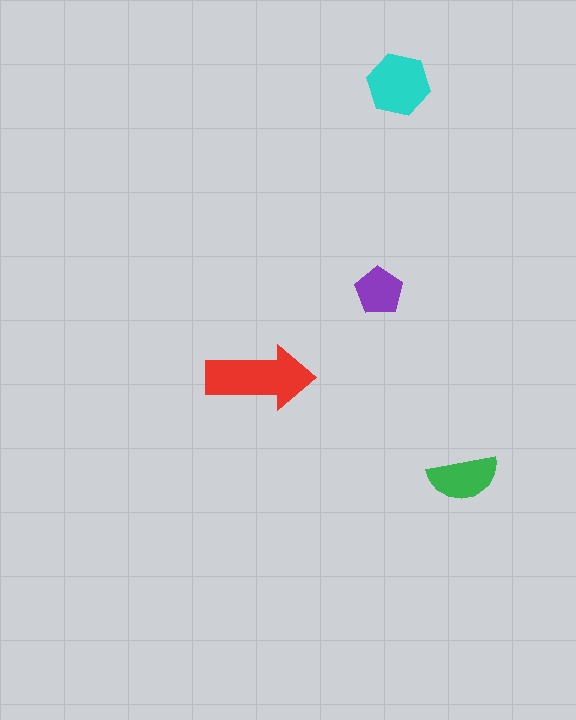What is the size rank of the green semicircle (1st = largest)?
3rd.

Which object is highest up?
The cyan hexagon is topmost.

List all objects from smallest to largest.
The purple pentagon, the green semicircle, the cyan hexagon, the red arrow.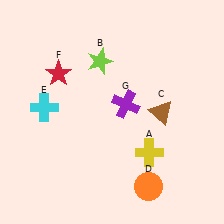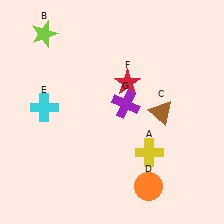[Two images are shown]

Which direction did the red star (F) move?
The red star (F) moved right.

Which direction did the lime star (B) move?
The lime star (B) moved left.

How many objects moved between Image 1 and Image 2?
2 objects moved between the two images.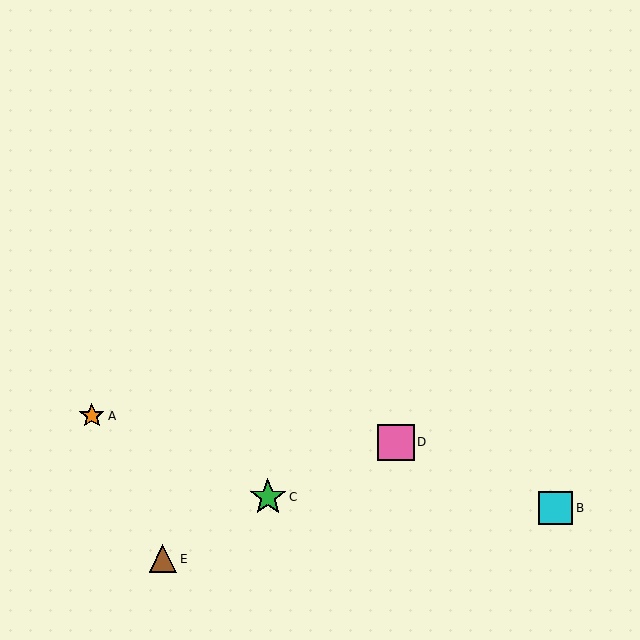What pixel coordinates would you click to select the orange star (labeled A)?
Click at (92, 416) to select the orange star A.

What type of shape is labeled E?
Shape E is a brown triangle.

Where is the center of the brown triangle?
The center of the brown triangle is at (163, 559).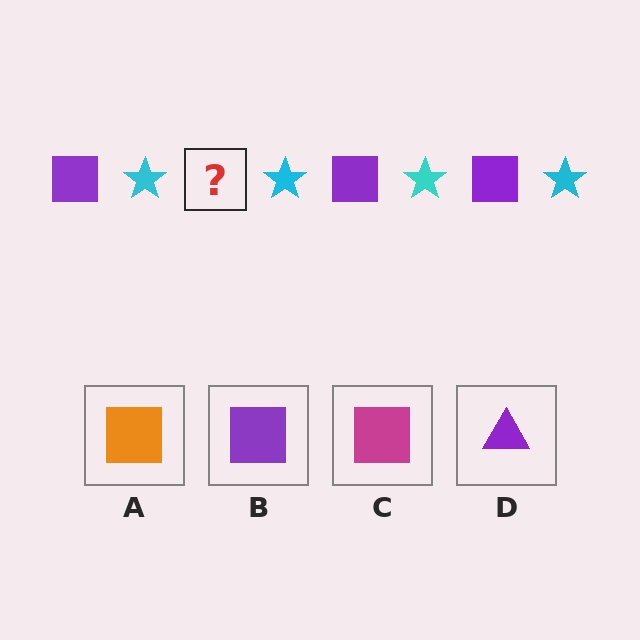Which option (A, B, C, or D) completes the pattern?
B.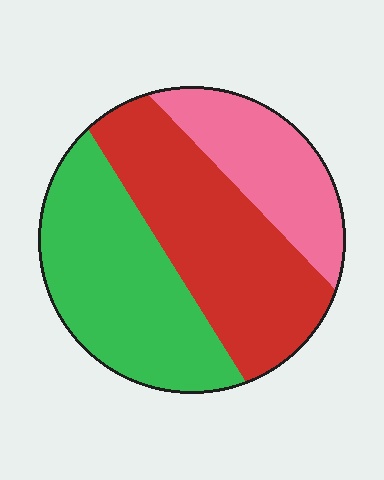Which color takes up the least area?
Pink, at roughly 20%.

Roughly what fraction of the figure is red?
Red covers around 40% of the figure.